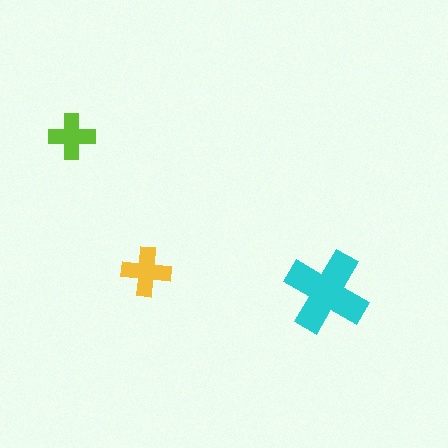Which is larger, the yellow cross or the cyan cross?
The cyan one.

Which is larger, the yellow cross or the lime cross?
The yellow one.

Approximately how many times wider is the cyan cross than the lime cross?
About 2 times wider.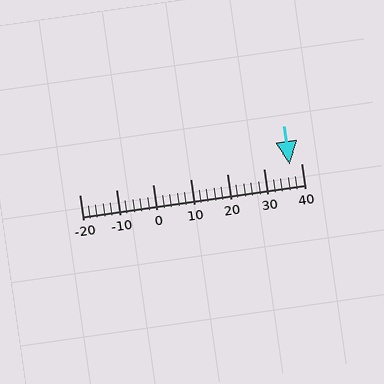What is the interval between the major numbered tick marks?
The major tick marks are spaced 10 units apart.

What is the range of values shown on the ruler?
The ruler shows values from -20 to 40.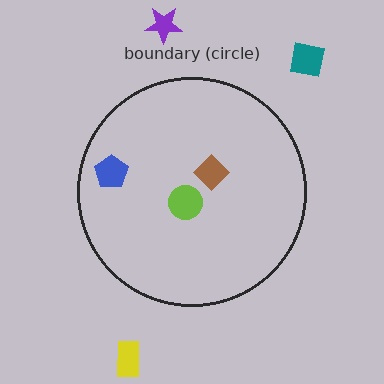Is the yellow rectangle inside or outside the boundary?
Outside.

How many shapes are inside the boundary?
3 inside, 3 outside.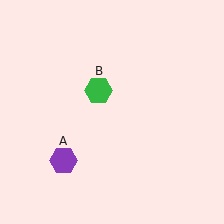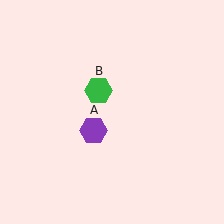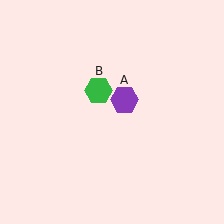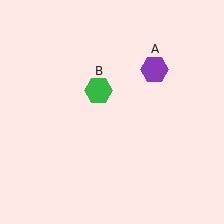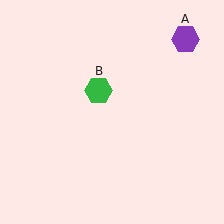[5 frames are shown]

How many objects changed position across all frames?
1 object changed position: purple hexagon (object A).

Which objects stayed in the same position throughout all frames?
Green hexagon (object B) remained stationary.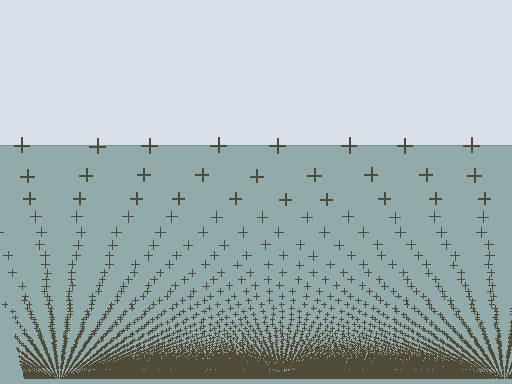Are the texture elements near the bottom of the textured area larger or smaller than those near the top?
Smaller. The gradient is inverted — elements near the bottom are smaller and denser.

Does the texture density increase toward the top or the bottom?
Density increases toward the bottom.